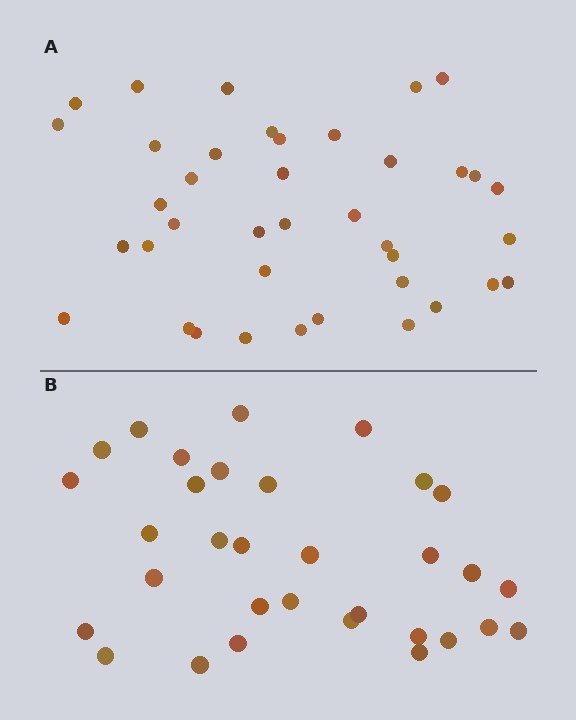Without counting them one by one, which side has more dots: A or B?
Region A (the top region) has more dots.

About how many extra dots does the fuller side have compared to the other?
Region A has roughly 8 or so more dots than region B.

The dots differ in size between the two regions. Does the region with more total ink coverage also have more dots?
No. Region B has more total ink coverage because its dots are larger, but region A actually contains more individual dots. Total area can be misleading — the number of items is what matters here.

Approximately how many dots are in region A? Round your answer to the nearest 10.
About 40 dots. (The exact count is 39, which rounds to 40.)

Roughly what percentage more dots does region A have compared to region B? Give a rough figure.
About 20% more.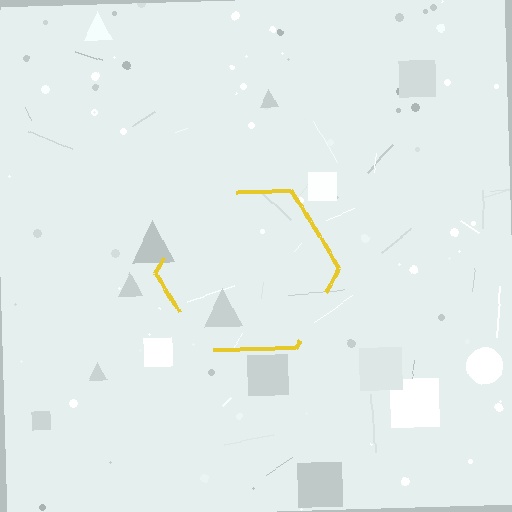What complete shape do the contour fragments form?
The contour fragments form a hexagon.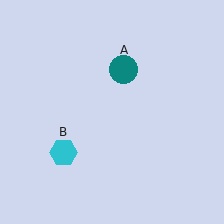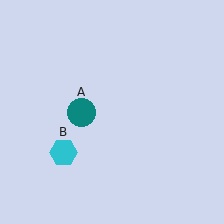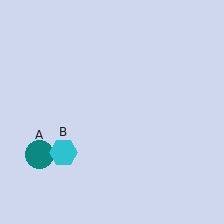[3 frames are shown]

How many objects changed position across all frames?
1 object changed position: teal circle (object A).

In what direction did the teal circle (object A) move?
The teal circle (object A) moved down and to the left.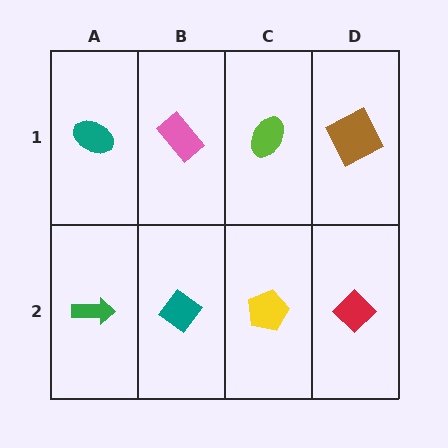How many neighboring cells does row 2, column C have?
3.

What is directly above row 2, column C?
A lime ellipse.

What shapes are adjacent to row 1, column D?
A red diamond (row 2, column D), a lime ellipse (row 1, column C).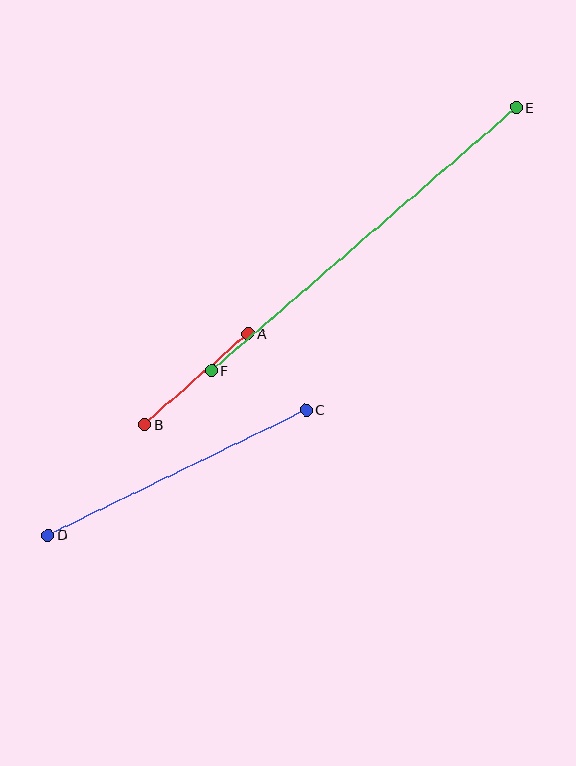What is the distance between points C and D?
The distance is approximately 287 pixels.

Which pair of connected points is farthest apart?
Points E and F are farthest apart.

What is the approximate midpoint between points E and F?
The midpoint is at approximately (364, 239) pixels.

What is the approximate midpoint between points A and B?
The midpoint is at approximately (196, 379) pixels.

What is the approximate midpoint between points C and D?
The midpoint is at approximately (177, 473) pixels.